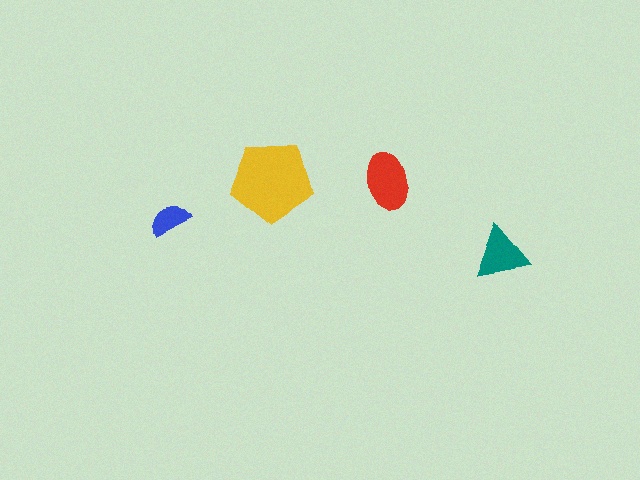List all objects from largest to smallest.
The yellow pentagon, the red ellipse, the teal triangle, the blue semicircle.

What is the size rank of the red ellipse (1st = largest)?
2nd.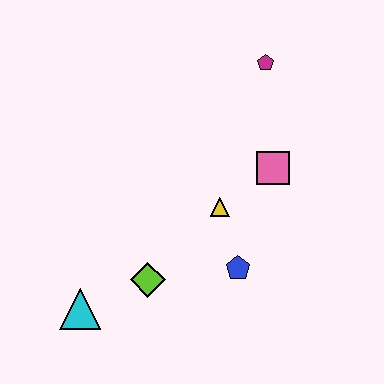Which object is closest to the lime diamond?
The cyan triangle is closest to the lime diamond.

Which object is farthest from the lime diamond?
The magenta pentagon is farthest from the lime diamond.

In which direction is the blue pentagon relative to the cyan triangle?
The blue pentagon is to the right of the cyan triangle.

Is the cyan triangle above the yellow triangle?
No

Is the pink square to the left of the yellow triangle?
No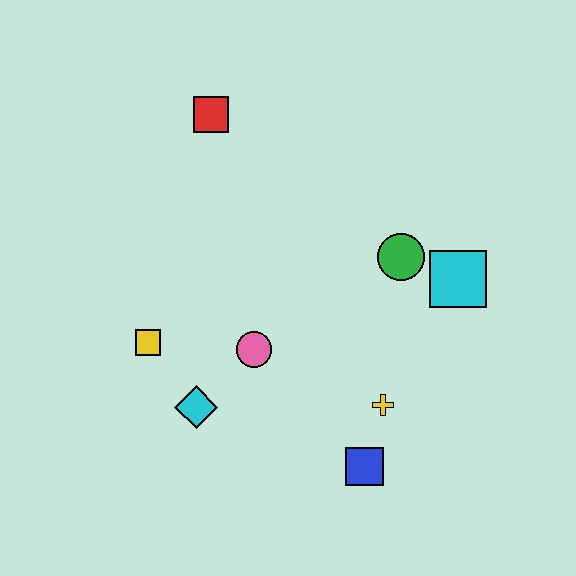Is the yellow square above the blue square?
Yes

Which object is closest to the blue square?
The yellow cross is closest to the blue square.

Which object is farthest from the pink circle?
The red square is farthest from the pink circle.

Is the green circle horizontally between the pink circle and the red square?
No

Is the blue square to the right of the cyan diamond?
Yes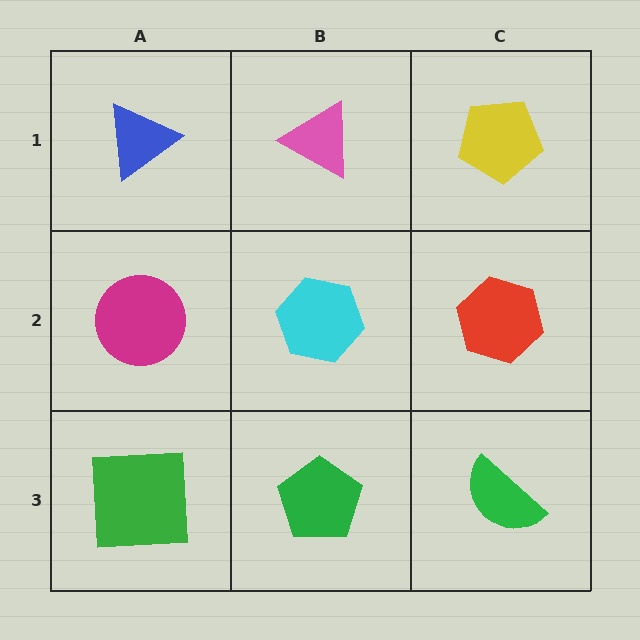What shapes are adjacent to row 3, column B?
A cyan hexagon (row 2, column B), a green square (row 3, column A), a green semicircle (row 3, column C).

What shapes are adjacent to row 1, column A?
A magenta circle (row 2, column A), a pink triangle (row 1, column B).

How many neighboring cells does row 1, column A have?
2.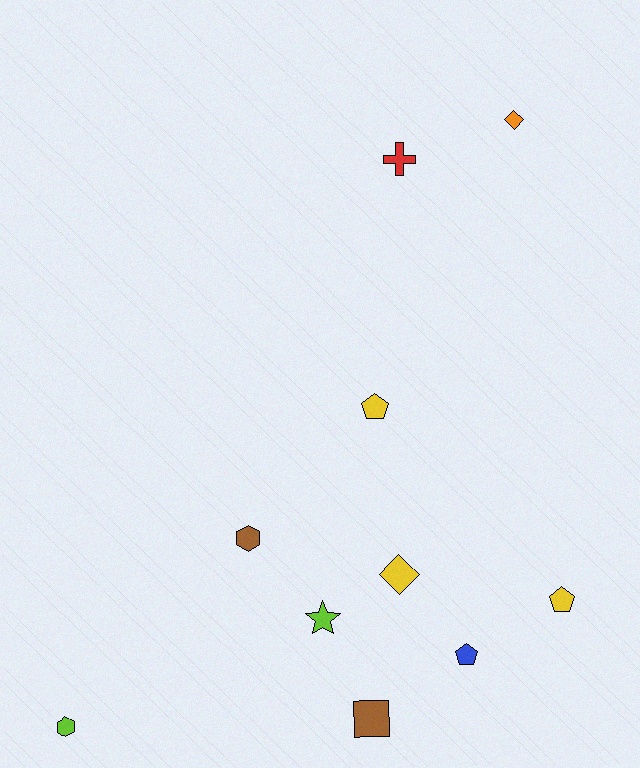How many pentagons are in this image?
There are 3 pentagons.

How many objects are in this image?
There are 10 objects.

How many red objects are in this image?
There is 1 red object.